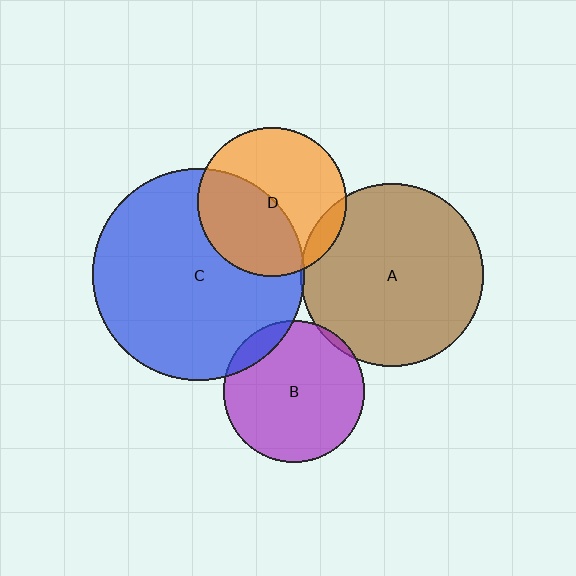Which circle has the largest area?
Circle C (blue).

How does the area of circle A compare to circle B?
Approximately 1.7 times.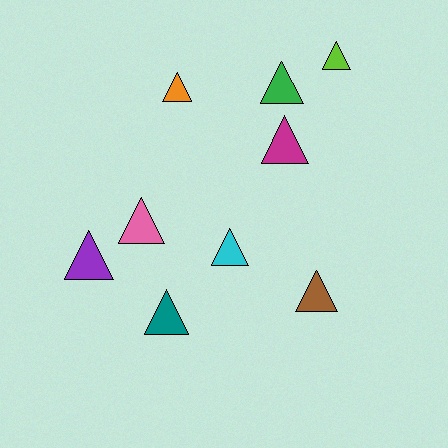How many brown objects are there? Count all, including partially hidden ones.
There is 1 brown object.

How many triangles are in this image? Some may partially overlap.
There are 9 triangles.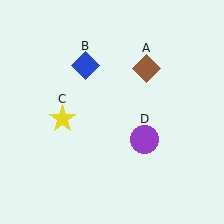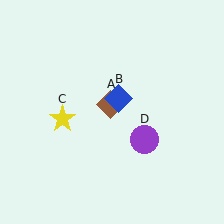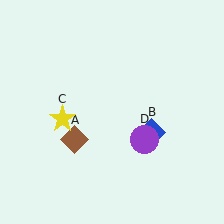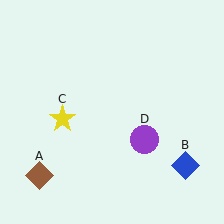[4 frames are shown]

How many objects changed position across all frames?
2 objects changed position: brown diamond (object A), blue diamond (object B).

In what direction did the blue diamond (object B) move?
The blue diamond (object B) moved down and to the right.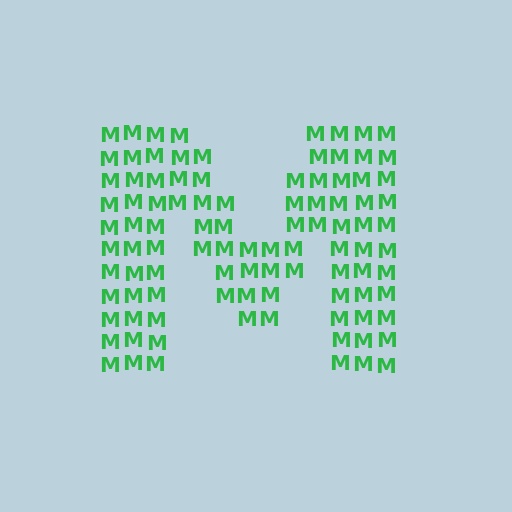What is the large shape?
The large shape is the letter M.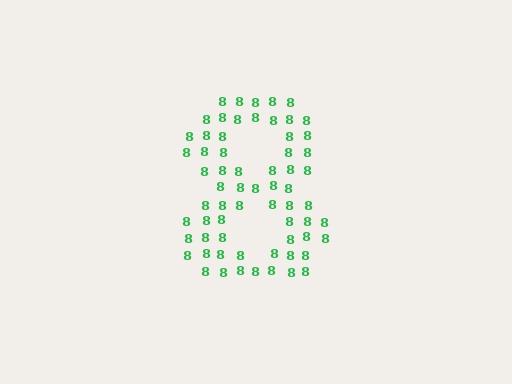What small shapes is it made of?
It is made of small digit 8's.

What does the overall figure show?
The overall figure shows the digit 8.